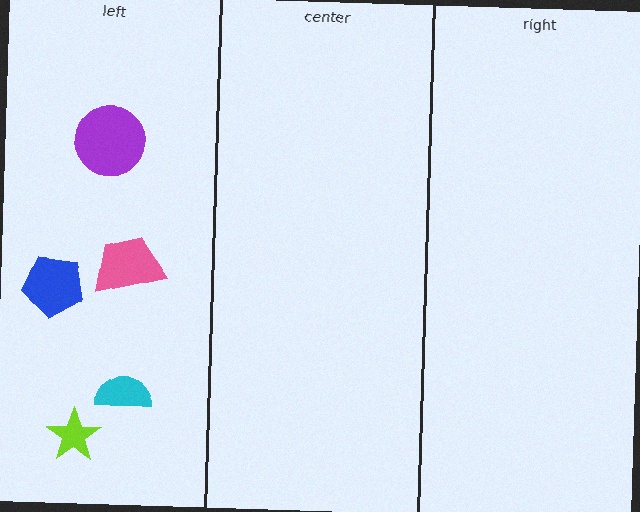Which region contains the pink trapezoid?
The left region.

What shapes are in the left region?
The cyan semicircle, the lime star, the purple circle, the blue pentagon, the pink trapezoid.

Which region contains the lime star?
The left region.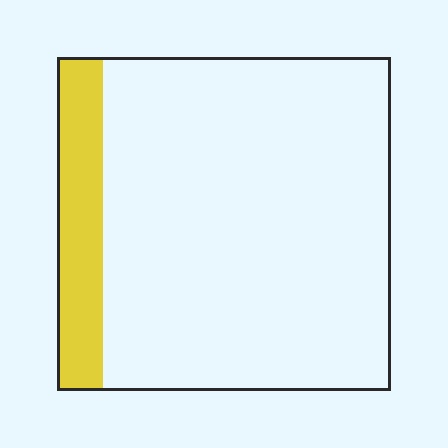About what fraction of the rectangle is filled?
About one eighth (1/8).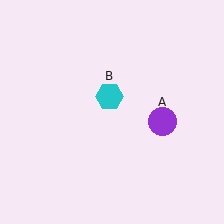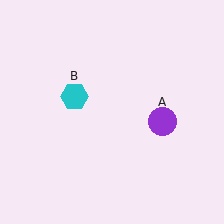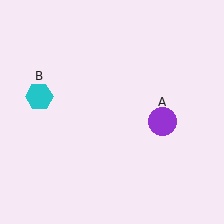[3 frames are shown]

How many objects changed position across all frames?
1 object changed position: cyan hexagon (object B).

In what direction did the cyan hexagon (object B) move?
The cyan hexagon (object B) moved left.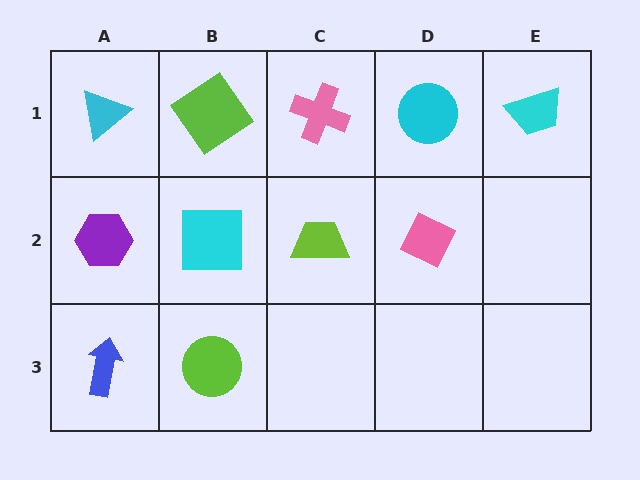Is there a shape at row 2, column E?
No, that cell is empty.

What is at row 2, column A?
A purple hexagon.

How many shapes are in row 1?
5 shapes.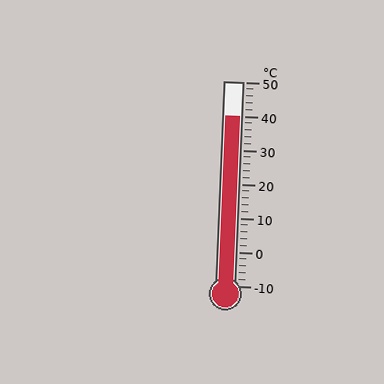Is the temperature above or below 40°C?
The temperature is at 40°C.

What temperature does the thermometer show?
The thermometer shows approximately 40°C.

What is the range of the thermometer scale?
The thermometer scale ranges from -10°C to 50°C.